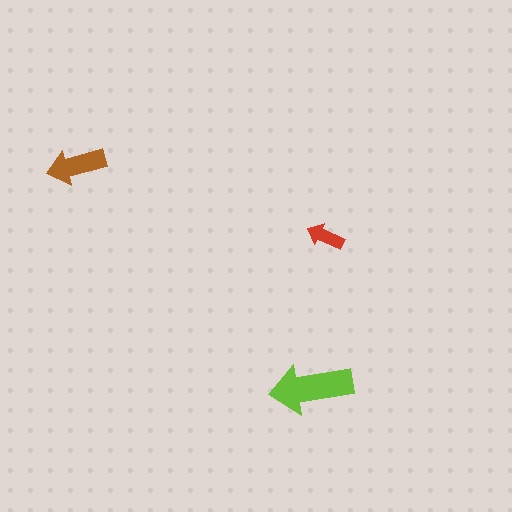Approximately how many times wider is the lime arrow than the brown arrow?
About 1.5 times wider.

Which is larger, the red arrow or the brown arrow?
The brown one.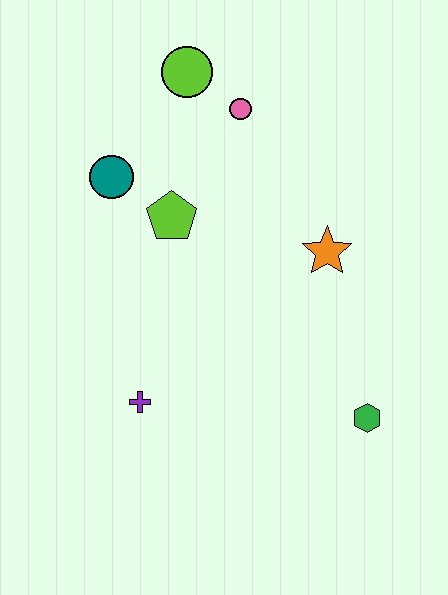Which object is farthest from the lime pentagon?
The green hexagon is farthest from the lime pentagon.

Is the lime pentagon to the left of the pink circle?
Yes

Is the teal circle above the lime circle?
No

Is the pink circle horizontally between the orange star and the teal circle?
Yes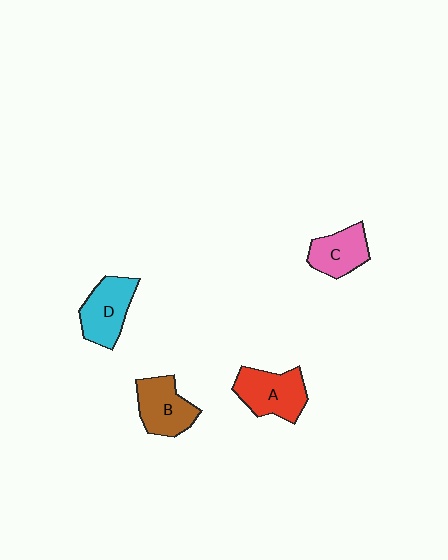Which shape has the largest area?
Shape A (red).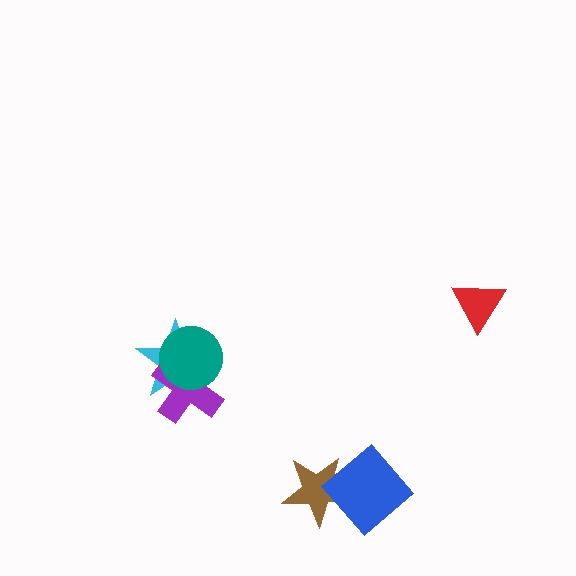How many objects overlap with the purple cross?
2 objects overlap with the purple cross.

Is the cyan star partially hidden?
Yes, it is partially covered by another shape.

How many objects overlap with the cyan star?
2 objects overlap with the cyan star.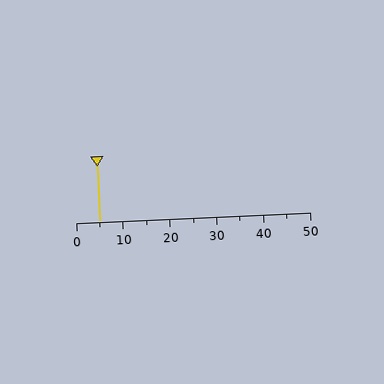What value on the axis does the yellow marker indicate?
The marker indicates approximately 5.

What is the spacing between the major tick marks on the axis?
The major ticks are spaced 10 apart.